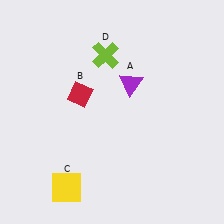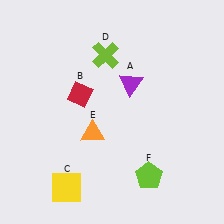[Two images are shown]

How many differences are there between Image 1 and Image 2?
There are 2 differences between the two images.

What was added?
An orange triangle (E), a lime pentagon (F) were added in Image 2.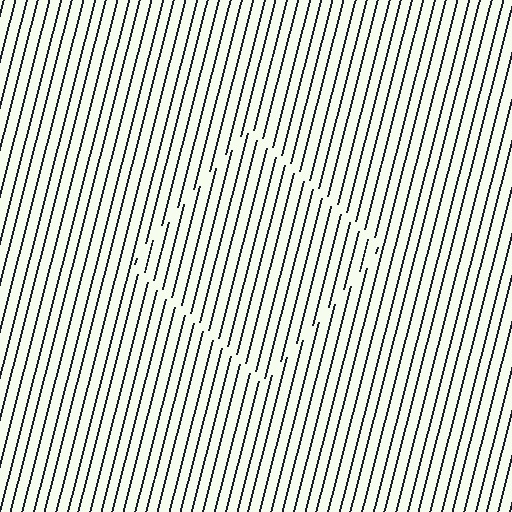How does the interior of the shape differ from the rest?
The interior of the shape contains the same grating, shifted by half a period — the contour is defined by the phase discontinuity where line-ends from the inner and outer gratings abut.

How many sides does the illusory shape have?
4 sides — the line-ends trace a square.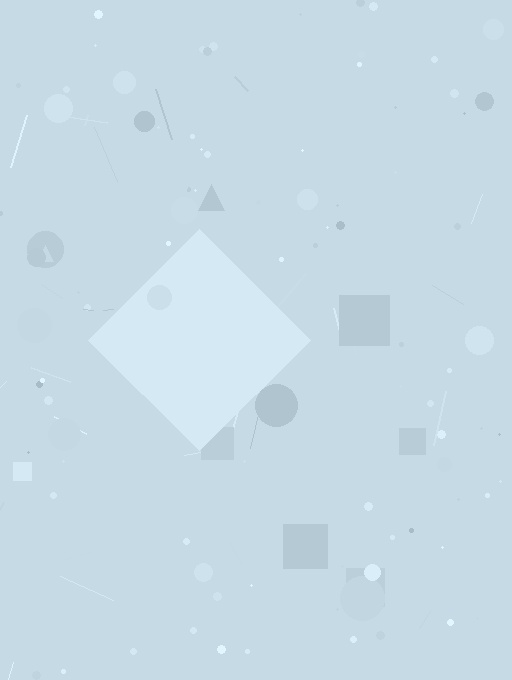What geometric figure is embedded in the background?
A diamond is embedded in the background.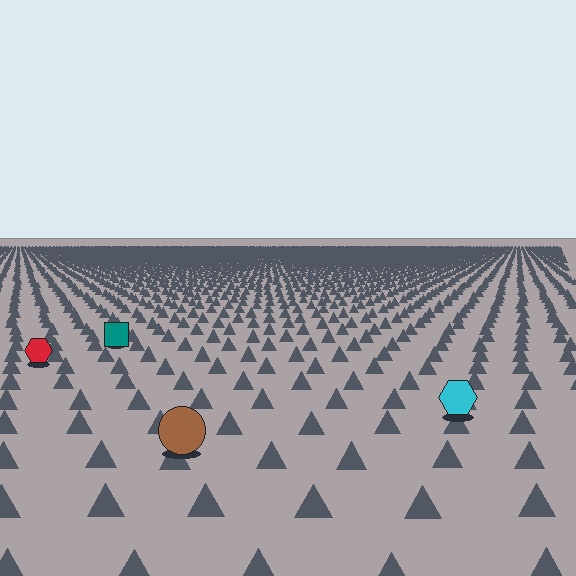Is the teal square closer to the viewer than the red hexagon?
No. The red hexagon is closer — you can tell from the texture gradient: the ground texture is coarser near it.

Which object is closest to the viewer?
The brown circle is closest. The texture marks near it are larger and more spread out.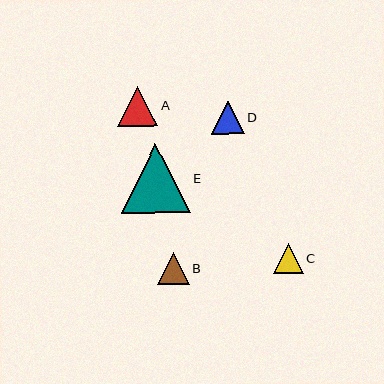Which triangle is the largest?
Triangle E is the largest with a size of approximately 69 pixels.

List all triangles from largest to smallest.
From largest to smallest: E, A, D, B, C.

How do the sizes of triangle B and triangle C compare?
Triangle B and triangle C are approximately the same size.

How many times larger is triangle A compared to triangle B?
Triangle A is approximately 1.3 times the size of triangle B.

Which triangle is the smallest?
Triangle C is the smallest with a size of approximately 30 pixels.